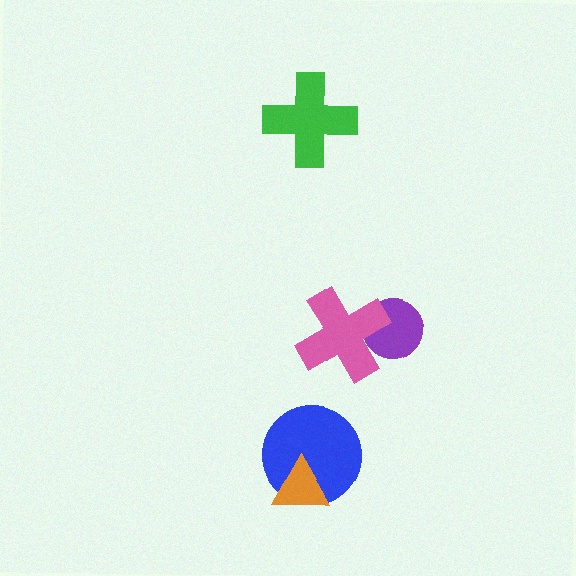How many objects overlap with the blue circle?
1 object overlaps with the blue circle.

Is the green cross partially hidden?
No, no other shape covers it.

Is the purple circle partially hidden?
Yes, it is partially covered by another shape.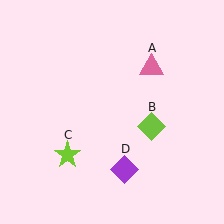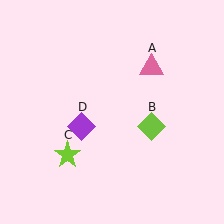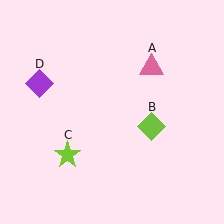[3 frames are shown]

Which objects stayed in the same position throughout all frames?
Pink triangle (object A) and lime diamond (object B) and lime star (object C) remained stationary.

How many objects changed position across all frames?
1 object changed position: purple diamond (object D).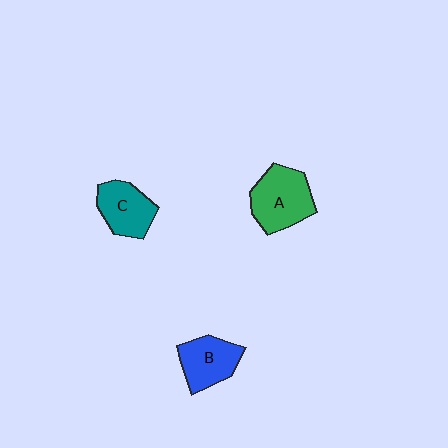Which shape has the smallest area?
Shape B (blue).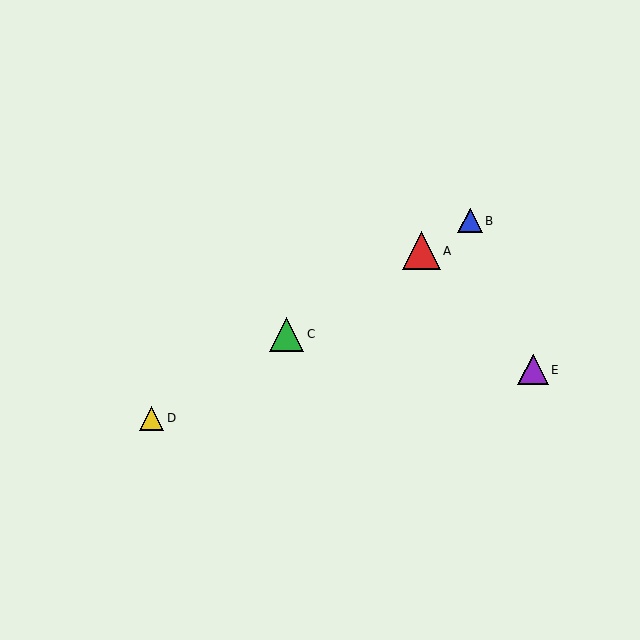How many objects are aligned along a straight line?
4 objects (A, B, C, D) are aligned along a straight line.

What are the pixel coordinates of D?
Object D is at (152, 418).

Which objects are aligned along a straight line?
Objects A, B, C, D are aligned along a straight line.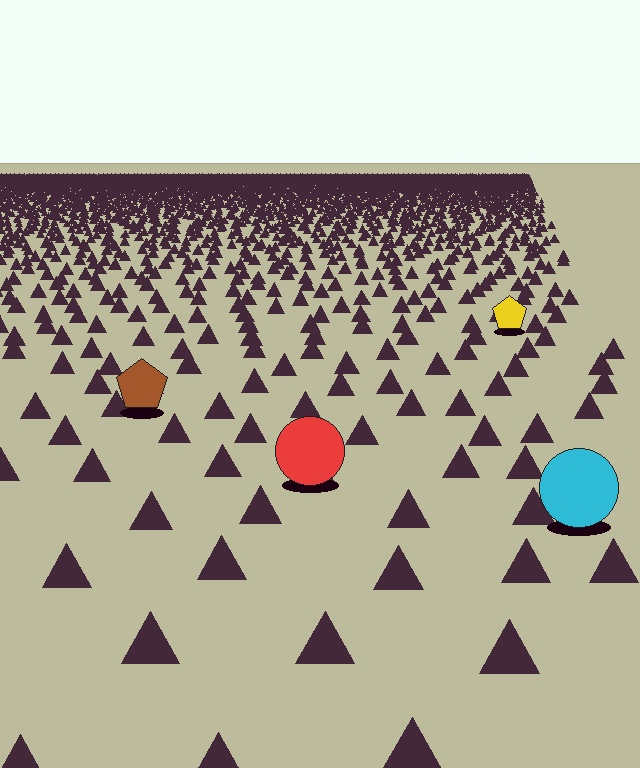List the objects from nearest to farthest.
From nearest to farthest: the cyan circle, the red circle, the brown pentagon, the yellow pentagon.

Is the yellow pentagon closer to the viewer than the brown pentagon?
No. The brown pentagon is closer — you can tell from the texture gradient: the ground texture is coarser near it.